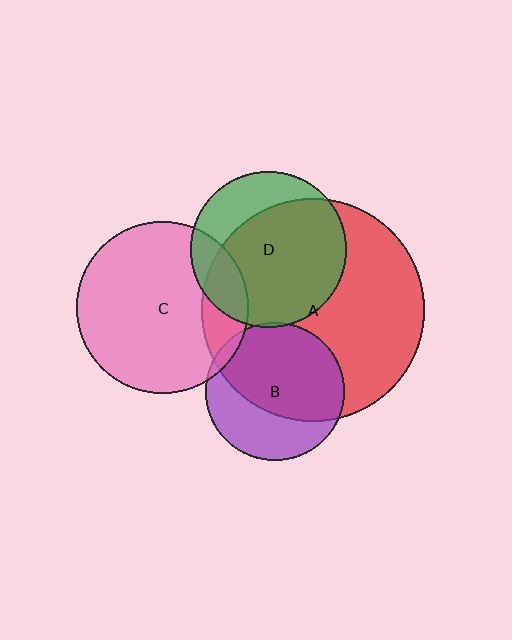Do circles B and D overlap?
Yes.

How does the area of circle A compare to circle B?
Approximately 2.6 times.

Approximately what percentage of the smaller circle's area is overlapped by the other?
Approximately 5%.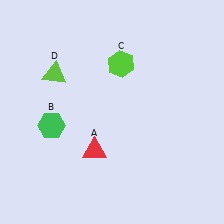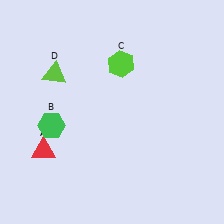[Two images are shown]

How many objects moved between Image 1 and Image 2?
1 object moved between the two images.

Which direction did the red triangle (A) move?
The red triangle (A) moved left.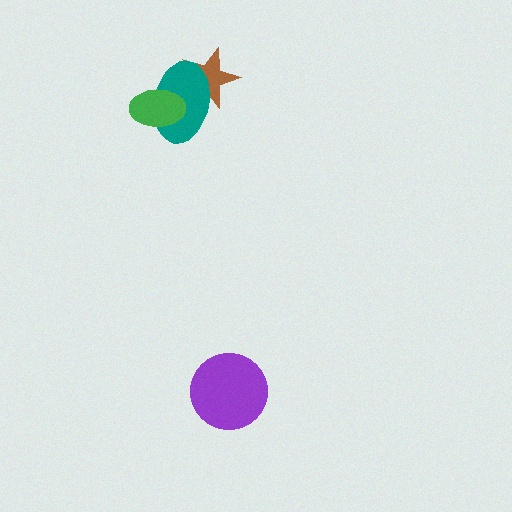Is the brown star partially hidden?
Yes, it is partially covered by another shape.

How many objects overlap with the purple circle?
0 objects overlap with the purple circle.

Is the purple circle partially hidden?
No, no other shape covers it.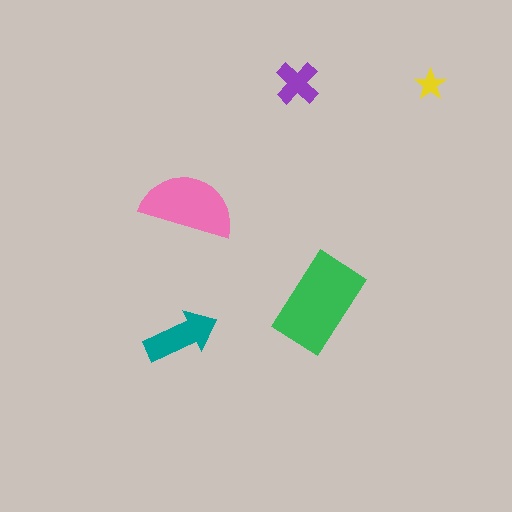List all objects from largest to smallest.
The green rectangle, the pink semicircle, the teal arrow, the purple cross, the yellow star.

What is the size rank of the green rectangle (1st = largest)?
1st.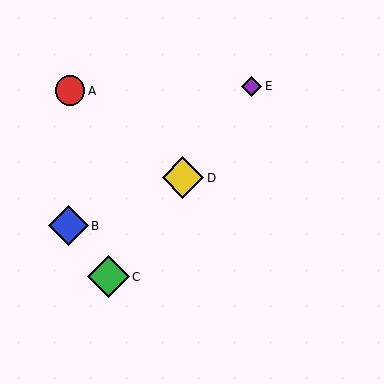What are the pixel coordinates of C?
Object C is at (108, 277).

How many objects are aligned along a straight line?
3 objects (C, D, E) are aligned along a straight line.